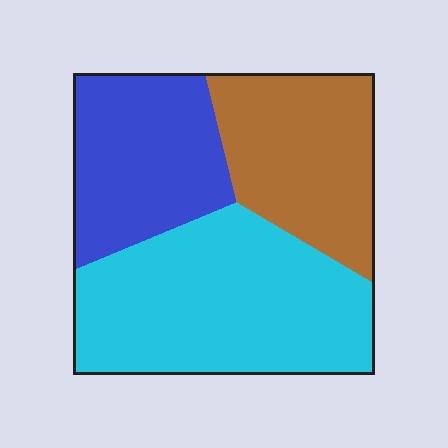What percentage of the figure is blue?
Blue covers around 25% of the figure.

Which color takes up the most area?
Cyan, at roughly 45%.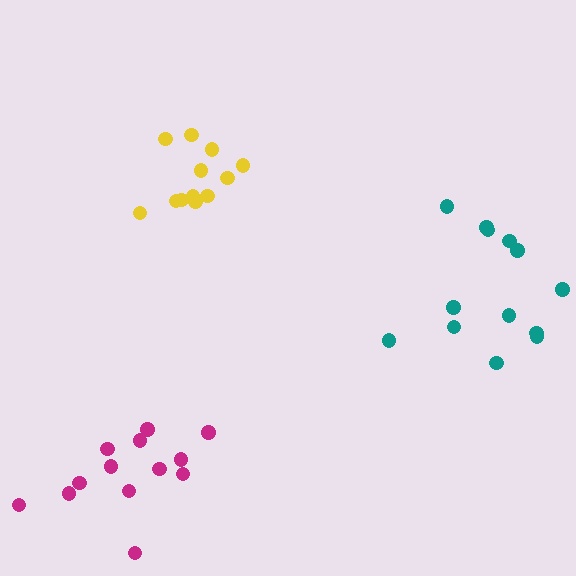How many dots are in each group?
Group 1: 13 dots, Group 2: 13 dots, Group 3: 12 dots (38 total).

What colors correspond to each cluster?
The clusters are colored: teal, magenta, yellow.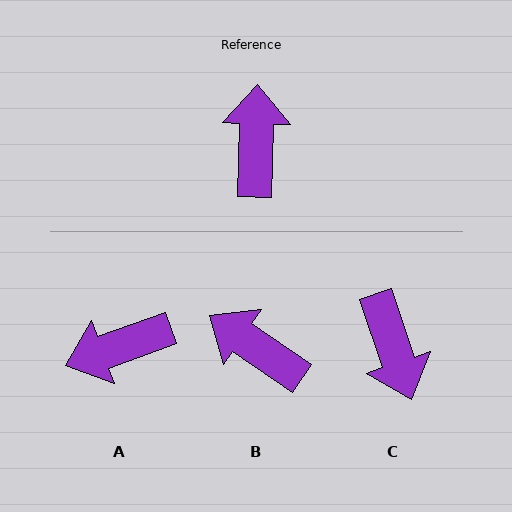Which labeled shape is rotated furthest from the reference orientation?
C, about 159 degrees away.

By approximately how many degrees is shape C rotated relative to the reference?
Approximately 159 degrees clockwise.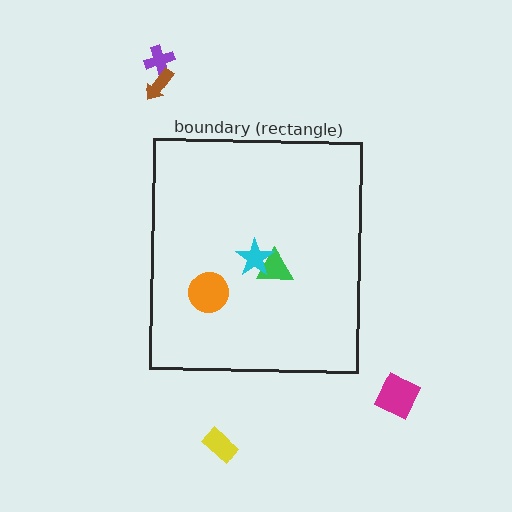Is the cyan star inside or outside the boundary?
Inside.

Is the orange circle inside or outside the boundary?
Inside.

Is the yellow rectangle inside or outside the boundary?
Outside.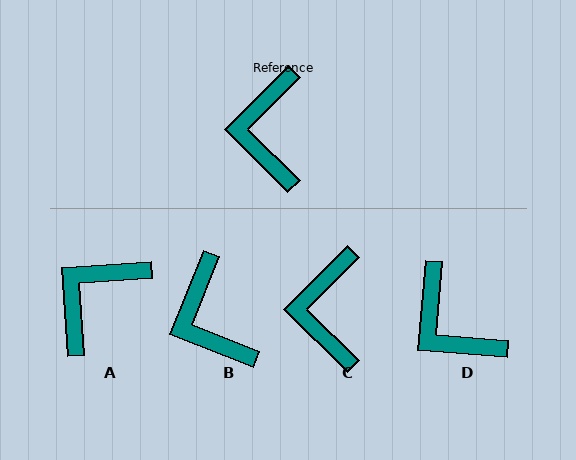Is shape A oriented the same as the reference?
No, it is off by about 41 degrees.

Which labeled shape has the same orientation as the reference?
C.